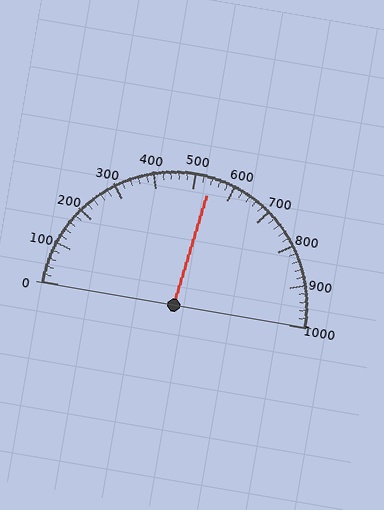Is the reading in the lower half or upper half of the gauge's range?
The reading is in the upper half of the range (0 to 1000).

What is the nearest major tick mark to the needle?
The nearest major tick mark is 500.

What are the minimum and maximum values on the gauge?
The gauge ranges from 0 to 1000.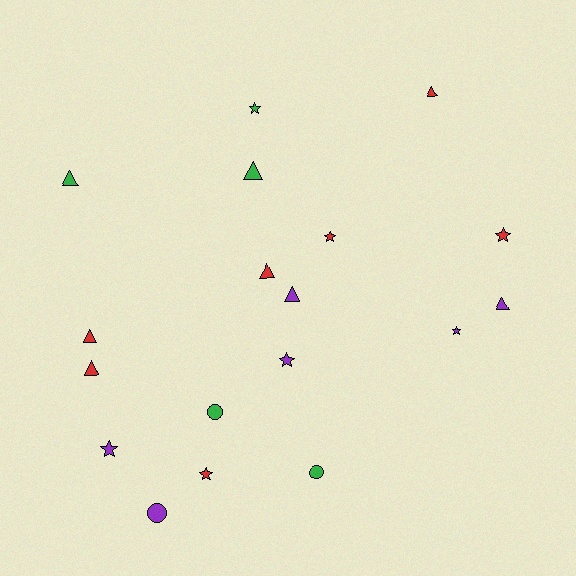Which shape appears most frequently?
Triangle, with 8 objects.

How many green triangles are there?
There are 2 green triangles.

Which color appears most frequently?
Red, with 7 objects.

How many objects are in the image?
There are 18 objects.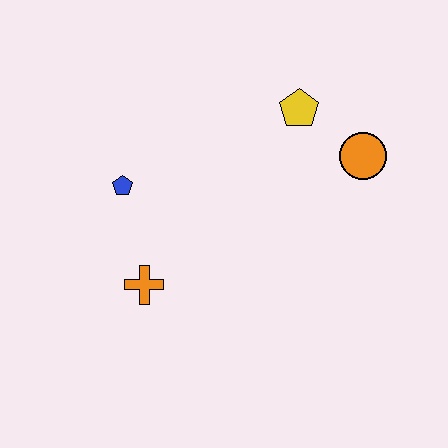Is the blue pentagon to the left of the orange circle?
Yes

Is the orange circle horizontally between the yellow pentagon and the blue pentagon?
No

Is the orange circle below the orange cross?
No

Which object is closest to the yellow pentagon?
The orange circle is closest to the yellow pentagon.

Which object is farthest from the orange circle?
The orange cross is farthest from the orange circle.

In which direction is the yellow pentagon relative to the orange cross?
The yellow pentagon is above the orange cross.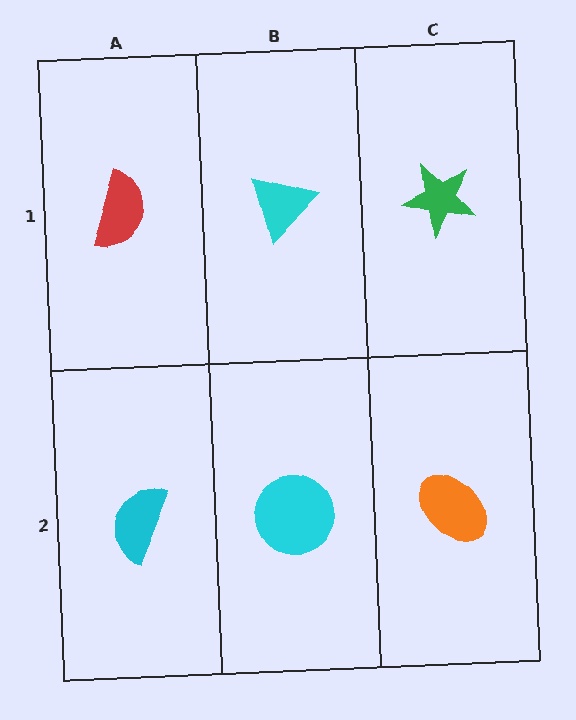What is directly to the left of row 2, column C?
A cyan circle.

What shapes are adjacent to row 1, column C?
An orange ellipse (row 2, column C), a cyan triangle (row 1, column B).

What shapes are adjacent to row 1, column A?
A cyan semicircle (row 2, column A), a cyan triangle (row 1, column B).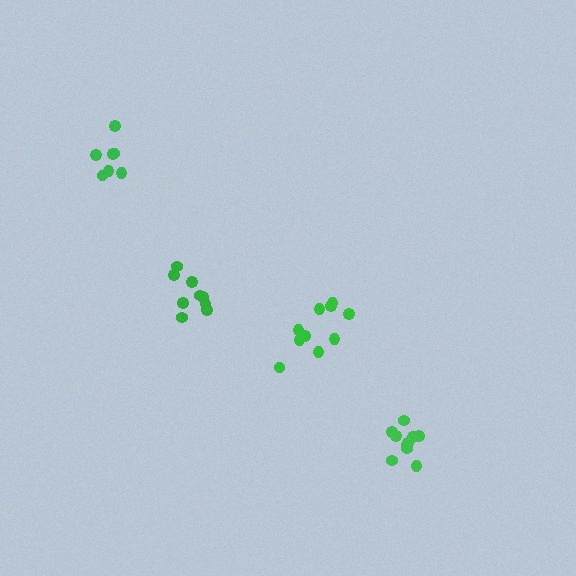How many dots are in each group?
Group 1: 7 dots, Group 2: 9 dots, Group 3: 10 dots, Group 4: 10 dots (36 total).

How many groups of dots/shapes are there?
There are 4 groups.